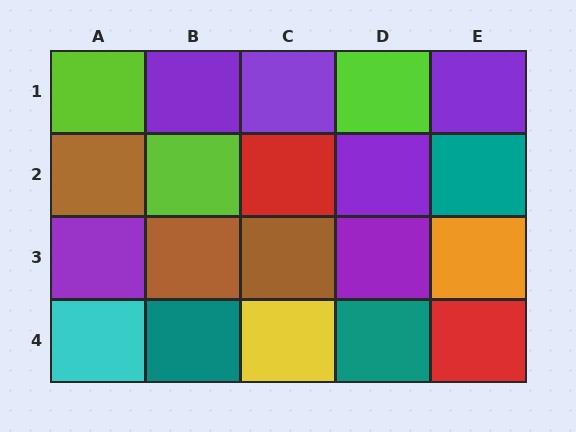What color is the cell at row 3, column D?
Purple.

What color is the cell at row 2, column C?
Red.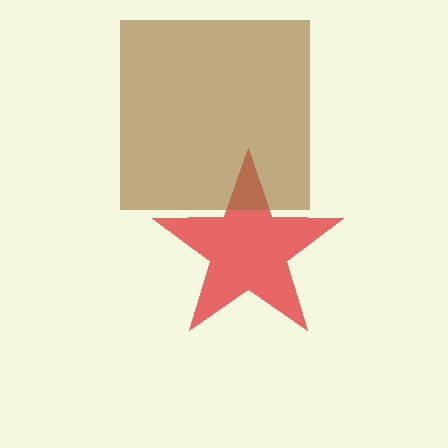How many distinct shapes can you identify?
There are 2 distinct shapes: a red star, a brown square.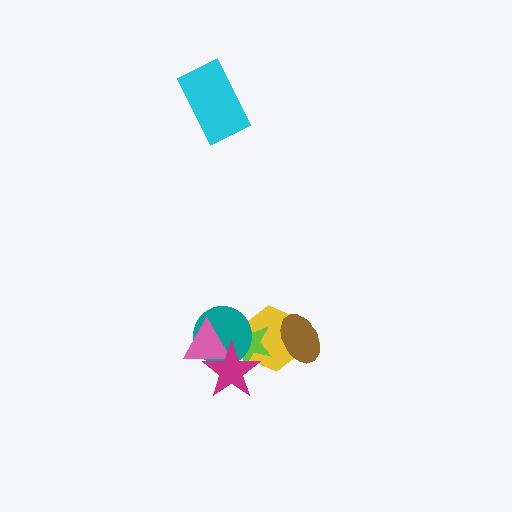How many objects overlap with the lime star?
4 objects overlap with the lime star.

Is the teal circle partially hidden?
Yes, it is partially covered by another shape.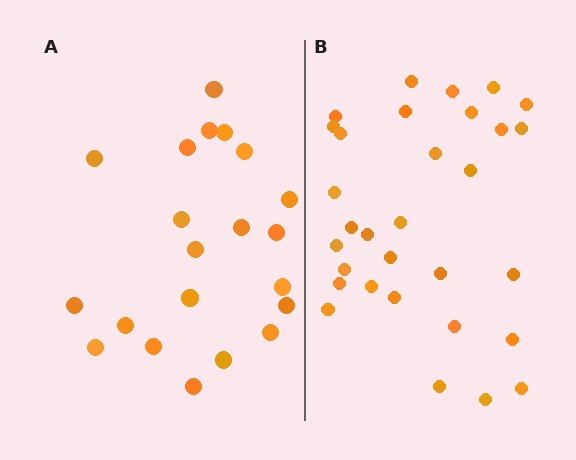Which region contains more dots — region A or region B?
Region B (the right region) has more dots.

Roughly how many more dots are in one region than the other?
Region B has roughly 10 or so more dots than region A.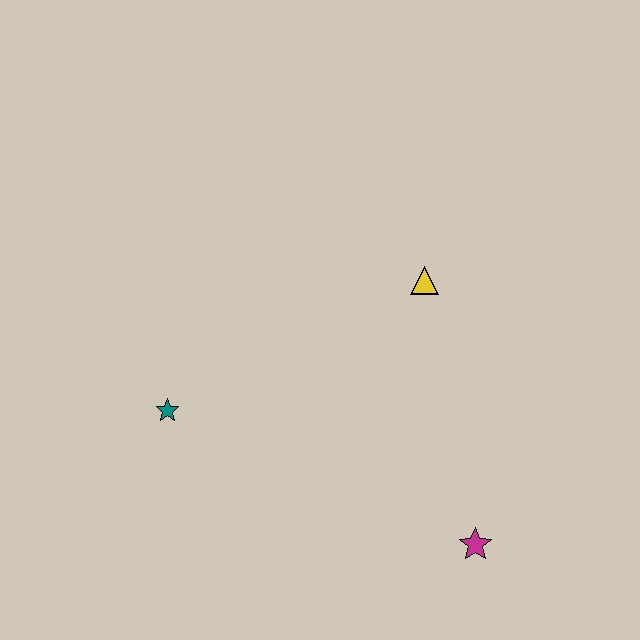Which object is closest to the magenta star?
The yellow triangle is closest to the magenta star.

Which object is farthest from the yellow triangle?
The teal star is farthest from the yellow triangle.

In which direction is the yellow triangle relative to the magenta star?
The yellow triangle is above the magenta star.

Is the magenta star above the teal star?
No